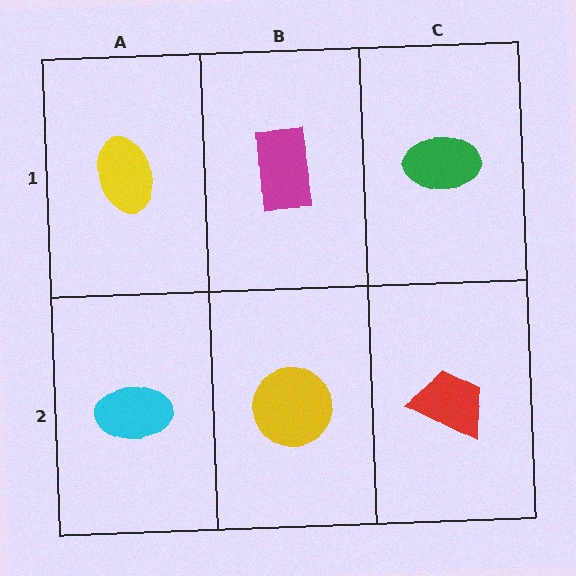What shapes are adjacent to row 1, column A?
A cyan ellipse (row 2, column A), a magenta rectangle (row 1, column B).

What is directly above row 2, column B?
A magenta rectangle.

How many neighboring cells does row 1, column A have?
2.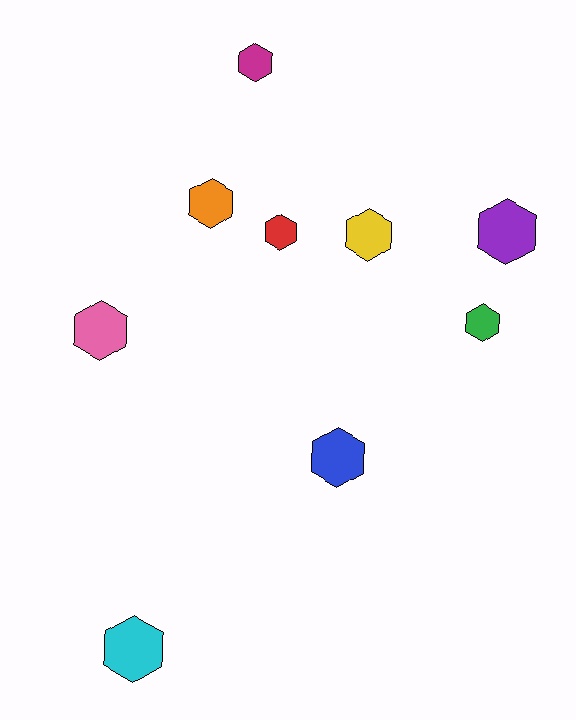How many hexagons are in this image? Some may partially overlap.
There are 9 hexagons.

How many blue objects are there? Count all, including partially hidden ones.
There is 1 blue object.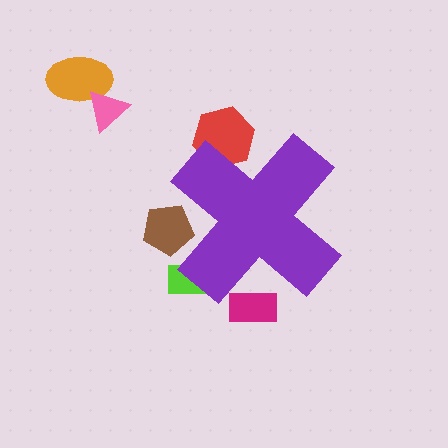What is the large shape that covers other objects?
A purple cross.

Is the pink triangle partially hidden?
No, the pink triangle is fully visible.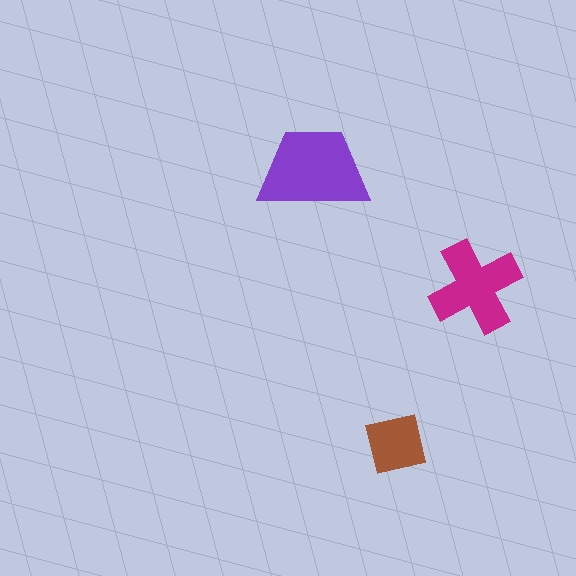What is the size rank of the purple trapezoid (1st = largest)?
1st.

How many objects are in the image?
There are 3 objects in the image.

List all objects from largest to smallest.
The purple trapezoid, the magenta cross, the brown square.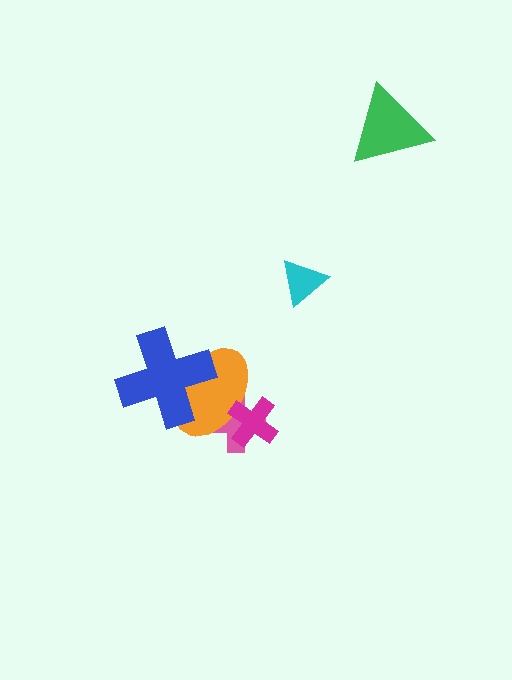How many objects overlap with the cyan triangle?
0 objects overlap with the cyan triangle.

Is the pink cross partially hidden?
Yes, it is partially covered by another shape.